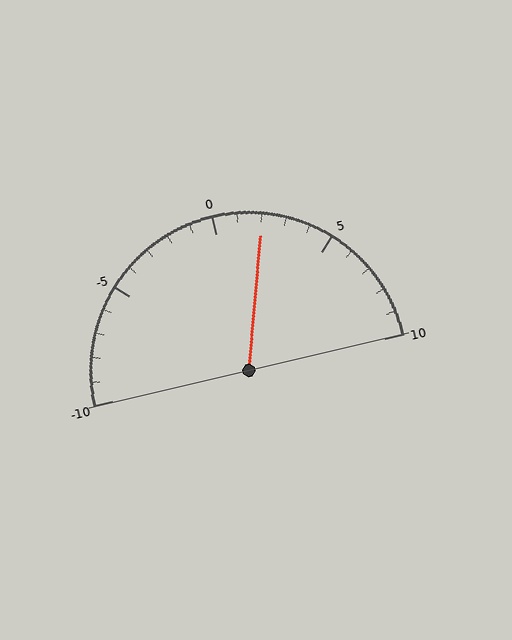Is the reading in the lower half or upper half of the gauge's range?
The reading is in the upper half of the range (-10 to 10).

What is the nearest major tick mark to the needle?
The nearest major tick mark is 0.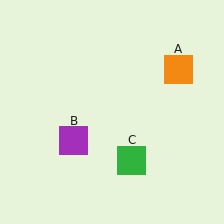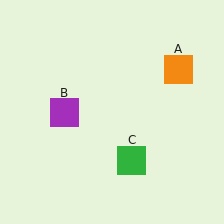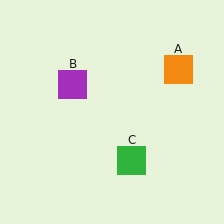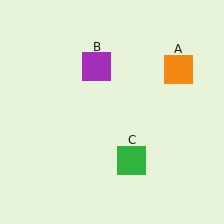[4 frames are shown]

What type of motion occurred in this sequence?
The purple square (object B) rotated clockwise around the center of the scene.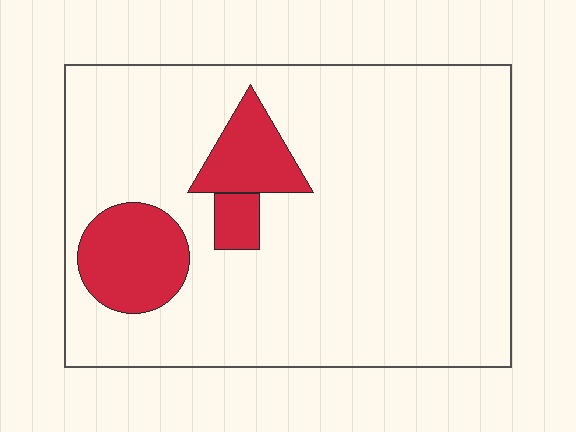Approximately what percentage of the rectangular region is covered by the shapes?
Approximately 15%.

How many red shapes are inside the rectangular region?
3.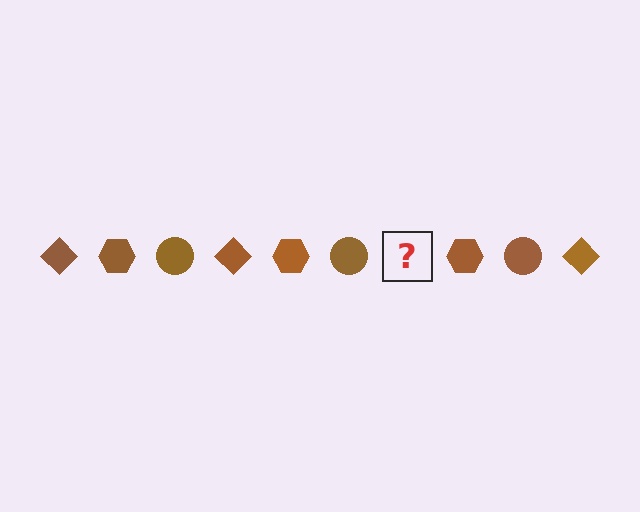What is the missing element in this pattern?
The missing element is a brown diamond.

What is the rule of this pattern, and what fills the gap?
The rule is that the pattern cycles through diamond, hexagon, circle shapes in brown. The gap should be filled with a brown diamond.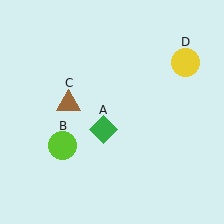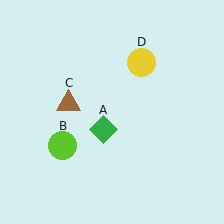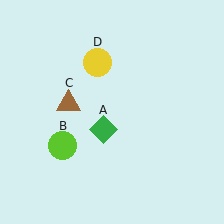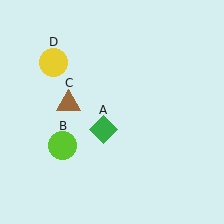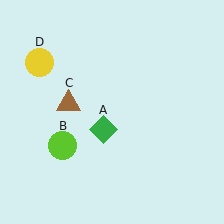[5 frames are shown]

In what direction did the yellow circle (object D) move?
The yellow circle (object D) moved left.